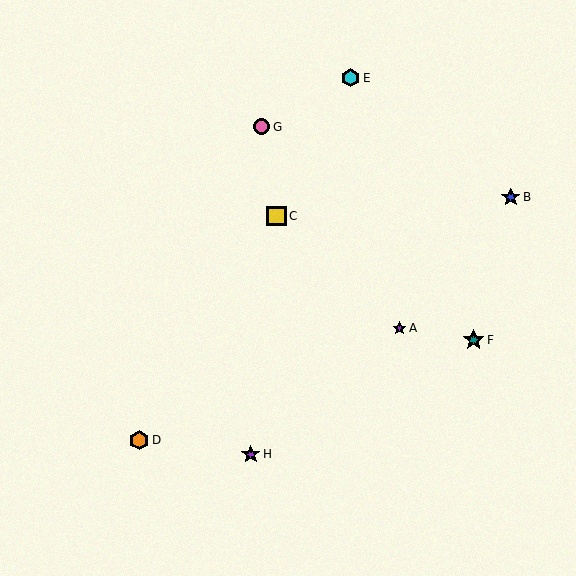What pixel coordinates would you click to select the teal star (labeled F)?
Click at (474, 340) to select the teal star F.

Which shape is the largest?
The teal star (labeled F) is the largest.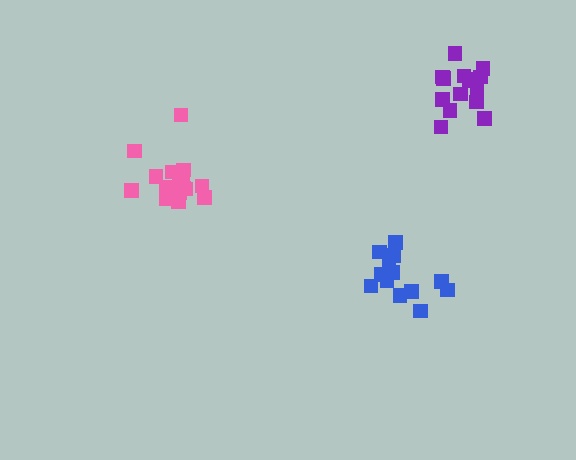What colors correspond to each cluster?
The clusters are colored: purple, pink, blue.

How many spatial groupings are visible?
There are 3 spatial groupings.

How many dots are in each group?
Group 1: 15 dots, Group 2: 18 dots, Group 3: 13 dots (46 total).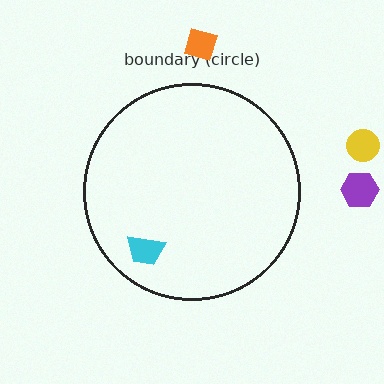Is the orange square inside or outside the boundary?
Outside.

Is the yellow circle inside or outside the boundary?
Outside.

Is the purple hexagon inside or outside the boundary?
Outside.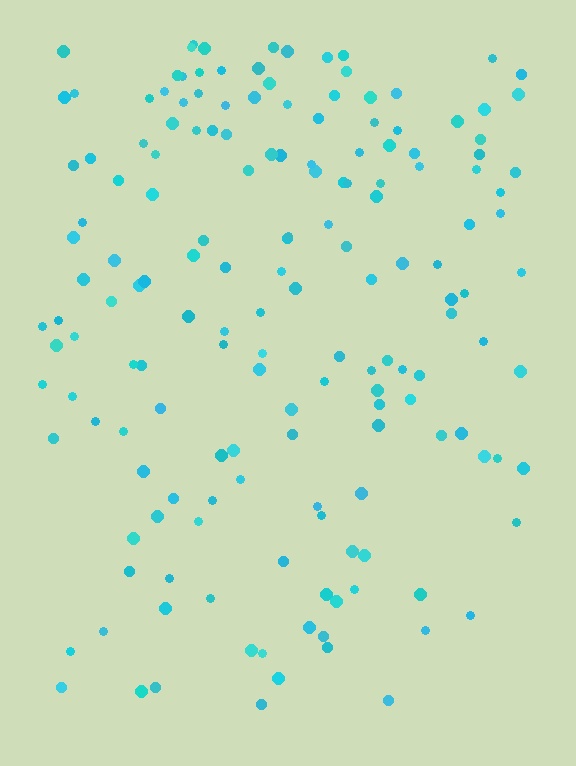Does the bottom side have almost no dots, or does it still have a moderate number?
Still a moderate number, just noticeably fewer than the top.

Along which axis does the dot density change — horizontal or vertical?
Vertical.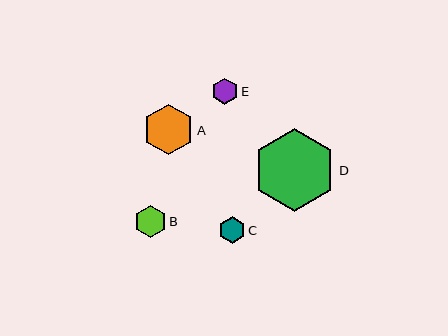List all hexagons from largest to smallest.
From largest to smallest: D, A, B, C, E.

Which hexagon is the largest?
Hexagon D is the largest with a size of approximately 83 pixels.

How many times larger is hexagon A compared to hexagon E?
Hexagon A is approximately 2.0 times the size of hexagon E.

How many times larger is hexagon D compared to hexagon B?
Hexagon D is approximately 2.6 times the size of hexagon B.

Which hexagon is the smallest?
Hexagon E is the smallest with a size of approximately 26 pixels.